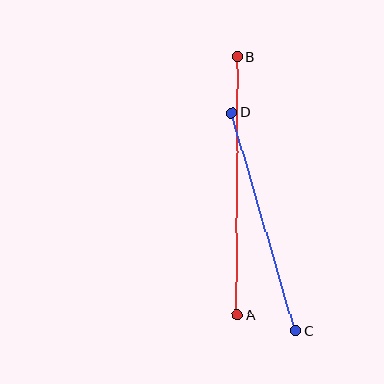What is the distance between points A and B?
The distance is approximately 258 pixels.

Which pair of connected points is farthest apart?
Points A and B are farthest apart.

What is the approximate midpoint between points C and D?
The midpoint is at approximately (264, 222) pixels.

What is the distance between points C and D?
The distance is approximately 226 pixels.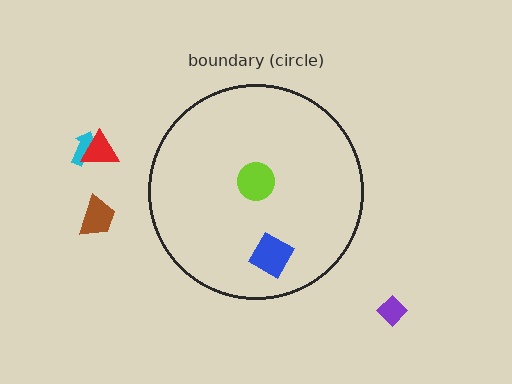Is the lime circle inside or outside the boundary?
Inside.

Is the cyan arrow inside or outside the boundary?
Outside.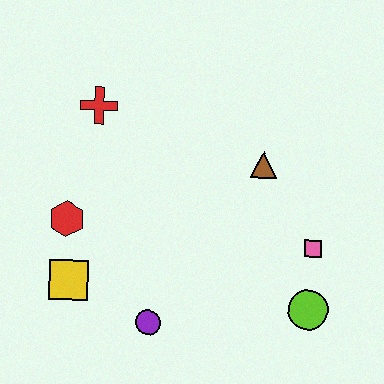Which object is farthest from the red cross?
The lime circle is farthest from the red cross.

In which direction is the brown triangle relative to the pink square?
The brown triangle is above the pink square.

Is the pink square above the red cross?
No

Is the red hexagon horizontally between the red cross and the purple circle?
No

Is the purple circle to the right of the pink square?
No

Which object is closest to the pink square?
The lime circle is closest to the pink square.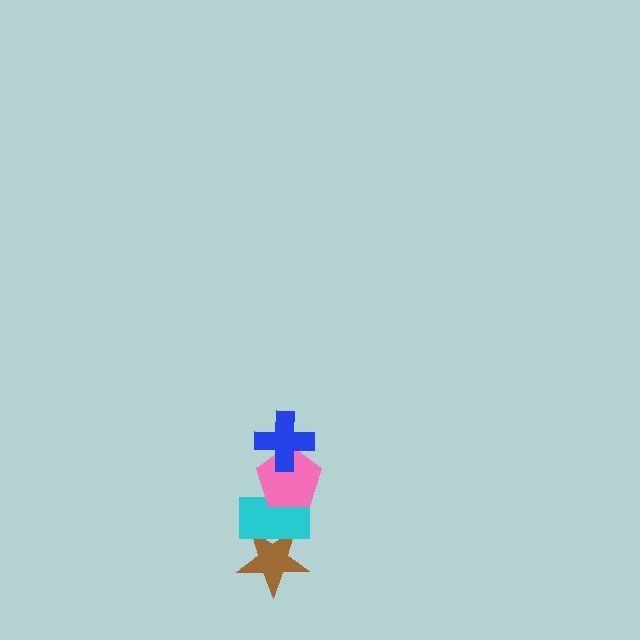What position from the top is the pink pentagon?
The pink pentagon is 2nd from the top.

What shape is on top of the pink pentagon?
The blue cross is on top of the pink pentagon.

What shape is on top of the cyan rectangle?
The pink pentagon is on top of the cyan rectangle.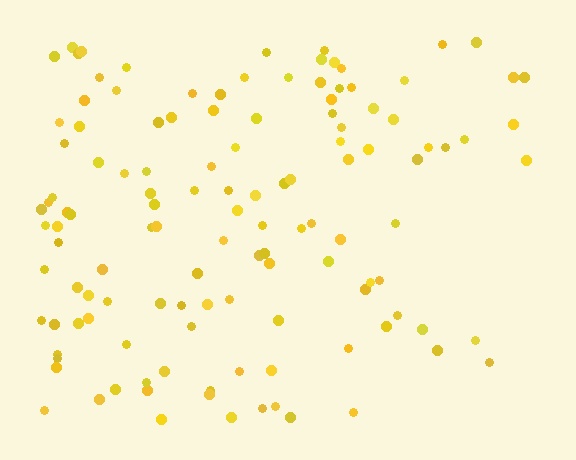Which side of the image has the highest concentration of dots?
The left.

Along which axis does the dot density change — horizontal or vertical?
Horizontal.